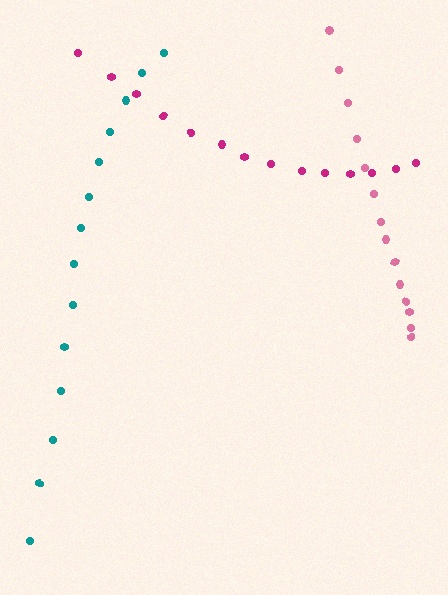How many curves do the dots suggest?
There are 3 distinct paths.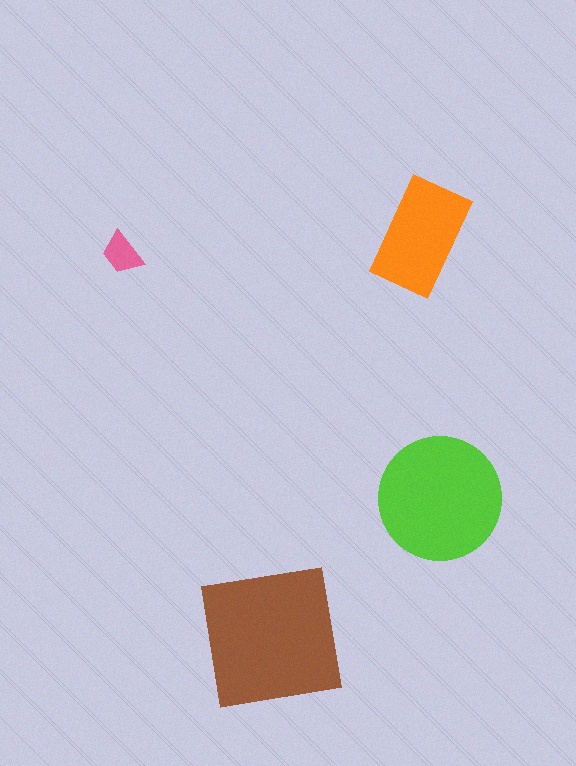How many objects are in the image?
There are 4 objects in the image.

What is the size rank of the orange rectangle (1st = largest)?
3rd.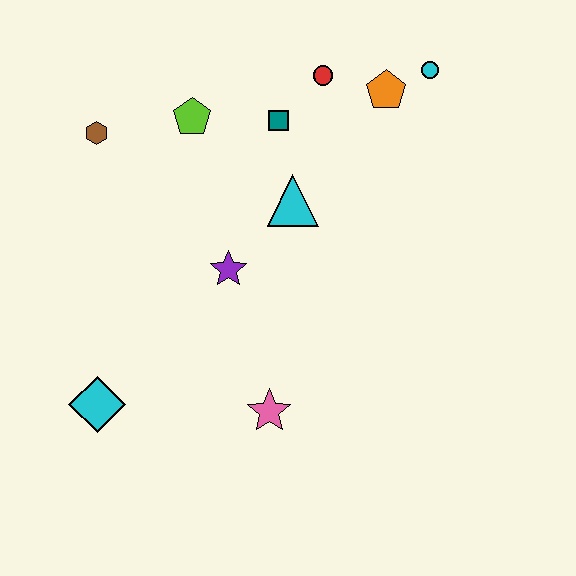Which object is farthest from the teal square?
The cyan diamond is farthest from the teal square.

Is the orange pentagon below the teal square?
No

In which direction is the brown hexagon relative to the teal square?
The brown hexagon is to the left of the teal square.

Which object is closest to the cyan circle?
The orange pentagon is closest to the cyan circle.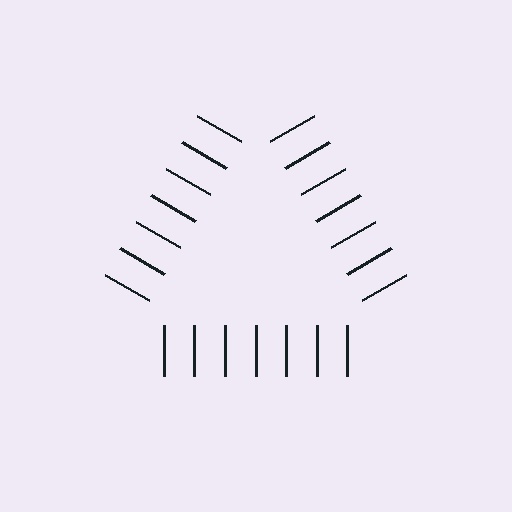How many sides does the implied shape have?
3 sides — the line-ends trace a triangle.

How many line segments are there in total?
21 — 7 along each of the 3 edges.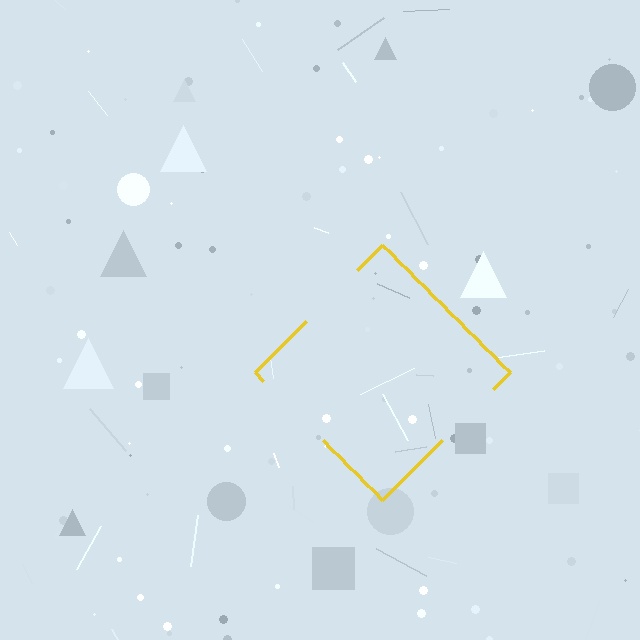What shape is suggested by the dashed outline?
The dashed outline suggests a diamond.